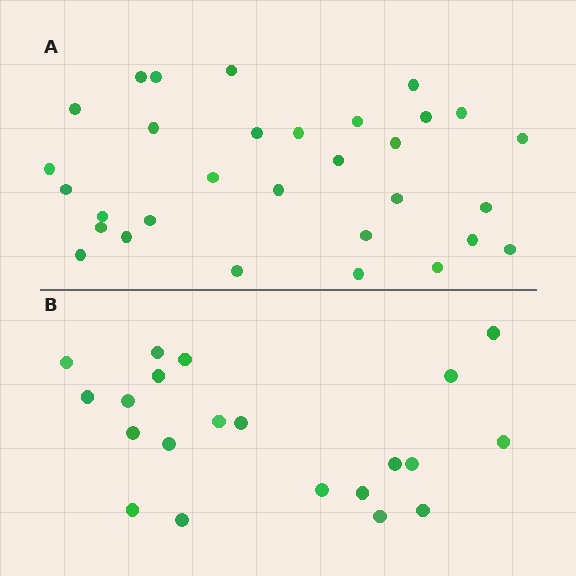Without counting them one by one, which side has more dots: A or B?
Region A (the top region) has more dots.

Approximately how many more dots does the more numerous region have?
Region A has roughly 10 or so more dots than region B.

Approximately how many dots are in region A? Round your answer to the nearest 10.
About 30 dots. (The exact count is 31, which rounds to 30.)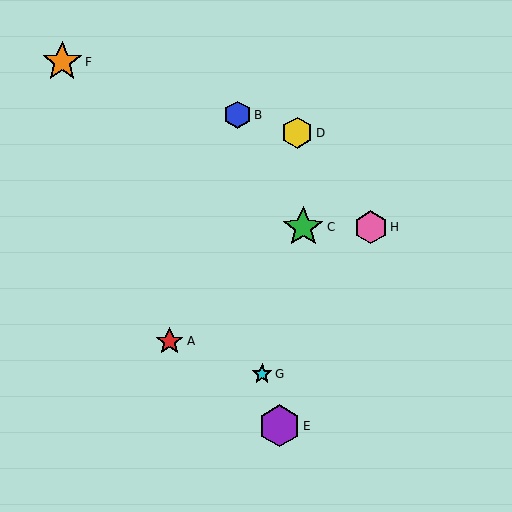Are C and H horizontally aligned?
Yes, both are at y≈227.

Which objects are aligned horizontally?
Objects C, H are aligned horizontally.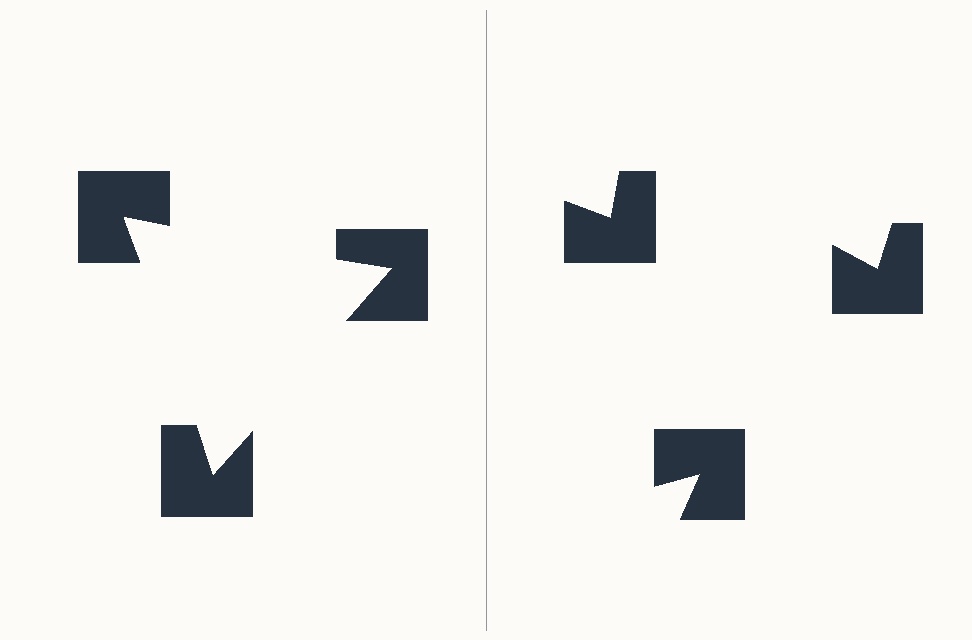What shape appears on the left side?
An illusory triangle.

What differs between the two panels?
The notched squares are positioned identically on both sides; only the wedge orientations differ. On the left they align to a triangle; on the right they are misaligned.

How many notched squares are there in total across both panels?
6 — 3 on each side.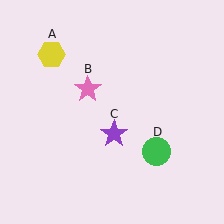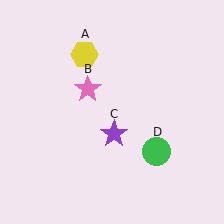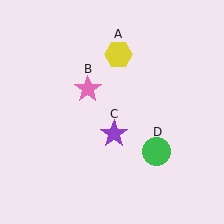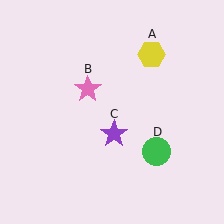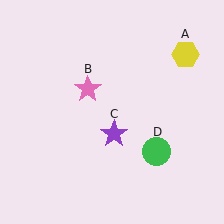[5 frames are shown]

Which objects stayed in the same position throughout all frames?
Pink star (object B) and purple star (object C) and green circle (object D) remained stationary.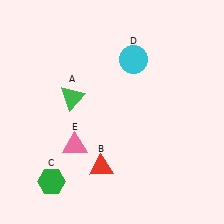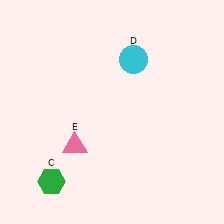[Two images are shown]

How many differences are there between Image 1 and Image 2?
There are 2 differences between the two images.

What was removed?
The red triangle (B), the green triangle (A) were removed in Image 2.